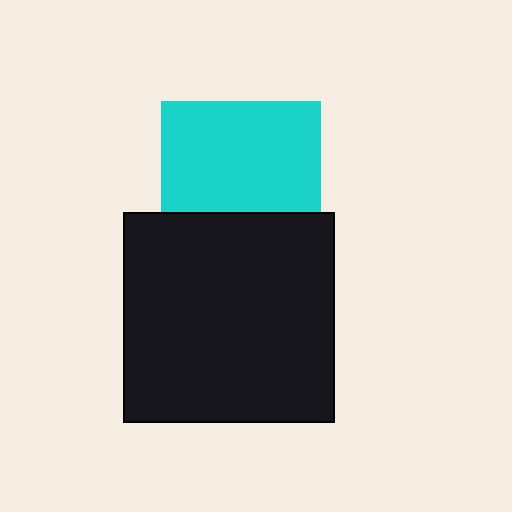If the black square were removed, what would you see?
You would see the complete cyan square.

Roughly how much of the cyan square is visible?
Most of it is visible (roughly 70%).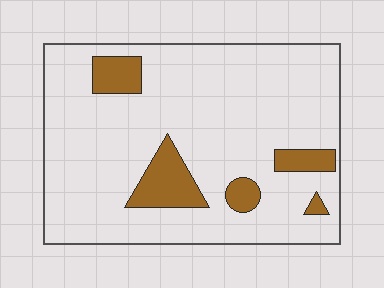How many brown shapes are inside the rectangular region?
5.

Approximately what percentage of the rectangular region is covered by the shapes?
Approximately 15%.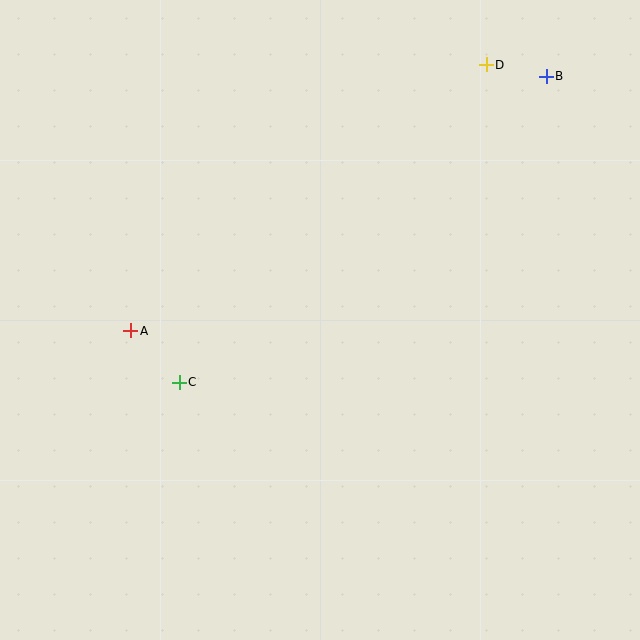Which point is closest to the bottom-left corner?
Point C is closest to the bottom-left corner.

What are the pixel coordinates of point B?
Point B is at (546, 76).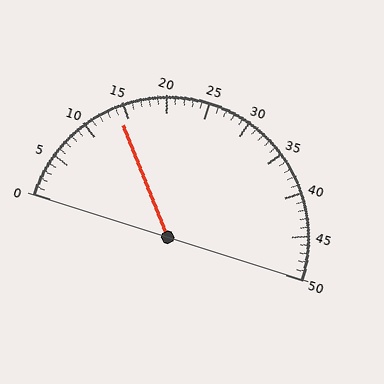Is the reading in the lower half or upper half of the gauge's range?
The reading is in the lower half of the range (0 to 50).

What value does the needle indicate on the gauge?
The needle indicates approximately 14.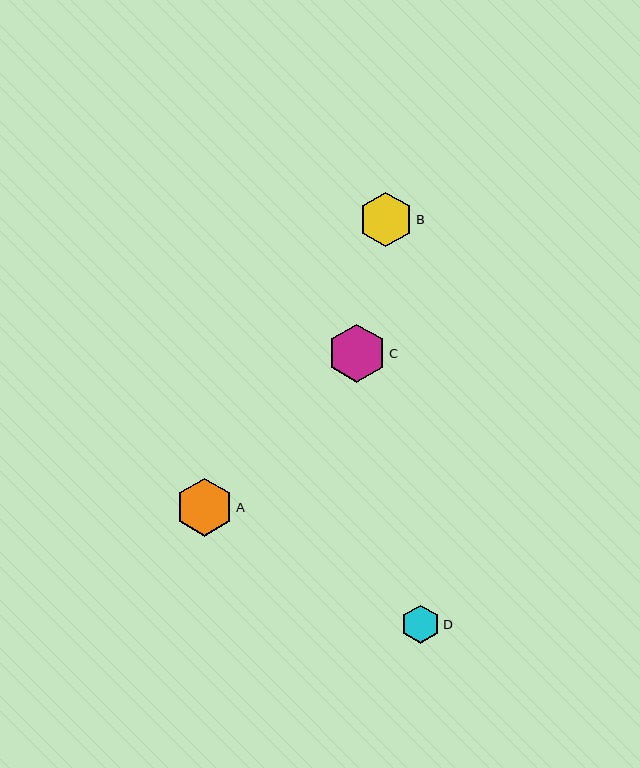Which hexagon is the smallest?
Hexagon D is the smallest with a size of approximately 38 pixels.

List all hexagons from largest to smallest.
From largest to smallest: C, A, B, D.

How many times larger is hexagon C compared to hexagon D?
Hexagon C is approximately 1.5 times the size of hexagon D.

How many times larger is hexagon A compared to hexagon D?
Hexagon A is approximately 1.5 times the size of hexagon D.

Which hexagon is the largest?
Hexagon C is the largest with a size of approximately 58 pixels.